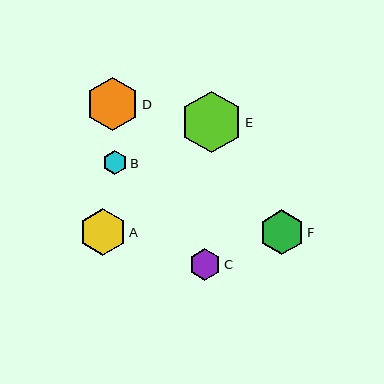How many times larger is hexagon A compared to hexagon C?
Hexagon A is approximately 1.5 times the size of hexagon C.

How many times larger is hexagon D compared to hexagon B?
Hexagon D is approximately 2.2 times the size of hexagon B.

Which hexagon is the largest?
Hexagon E is the largest with a size of approximately 61 pixels.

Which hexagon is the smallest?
Hexagon B is the smallest with a size of approximately 24 pixels.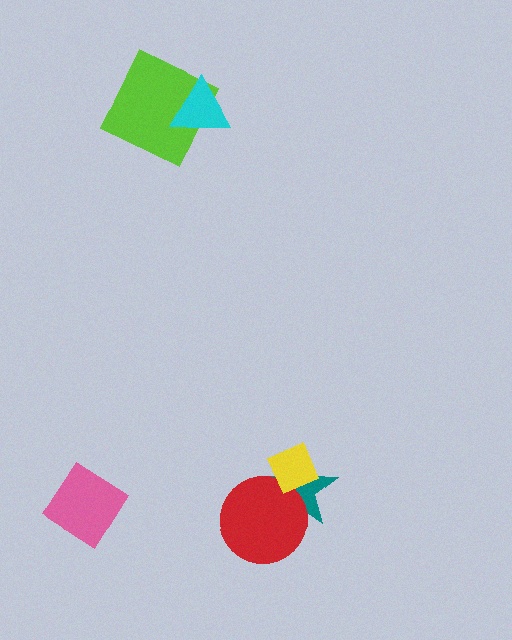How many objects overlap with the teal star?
2 objects overlap with the teal star.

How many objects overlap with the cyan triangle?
1 object overlaps with the cyan triangle.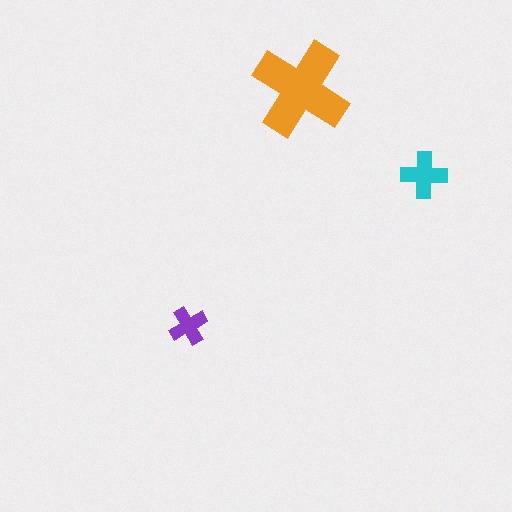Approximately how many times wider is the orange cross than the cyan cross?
About 2 times wider.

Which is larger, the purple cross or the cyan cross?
The cyan one.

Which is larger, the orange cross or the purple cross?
The orange one.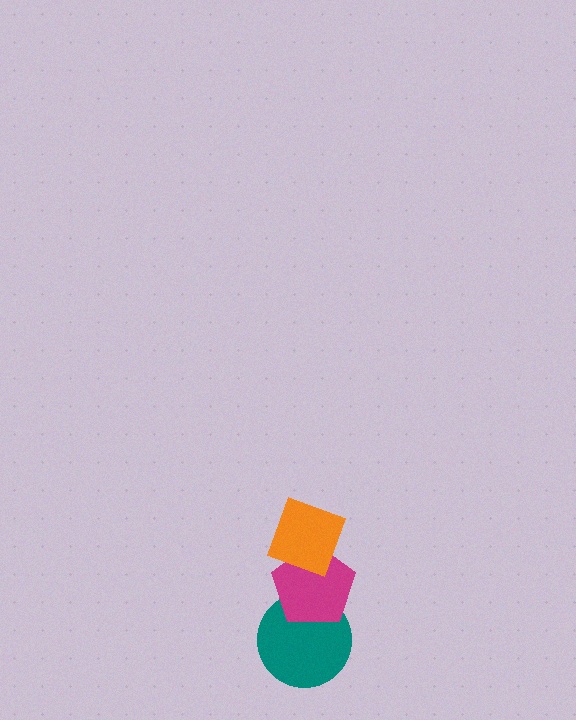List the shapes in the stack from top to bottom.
From top to bottom: the orange diamond, the magenta pentagon, the teal circle.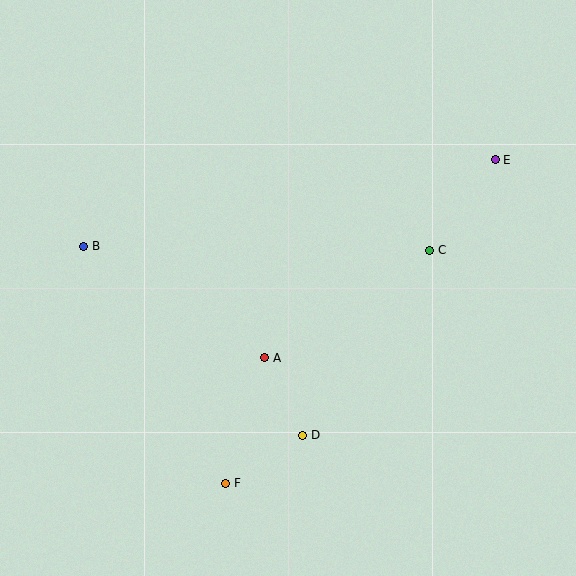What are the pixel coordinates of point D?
Point D is at (303, 435).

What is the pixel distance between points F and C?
The distance between F and C is 310 pixels.